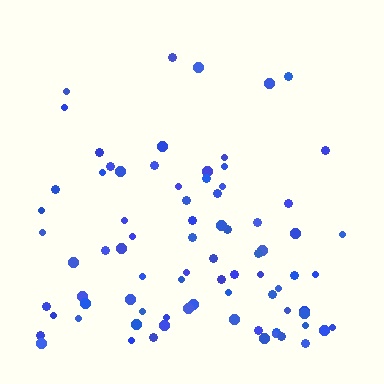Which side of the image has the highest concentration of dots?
The bottom.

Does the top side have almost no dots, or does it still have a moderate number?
Still a moderate number, just noticeably fewer than the bottom.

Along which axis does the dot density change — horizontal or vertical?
Vertical.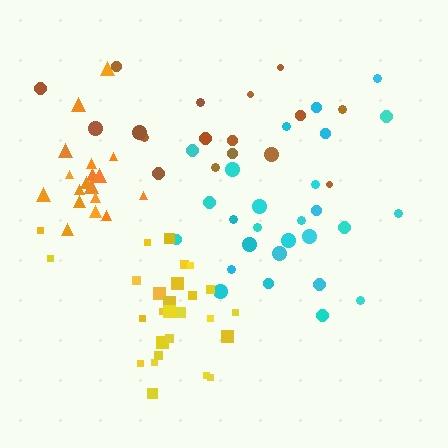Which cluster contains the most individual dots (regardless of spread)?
Cyan (27).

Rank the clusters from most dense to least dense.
yellow, orange, cyan, brown.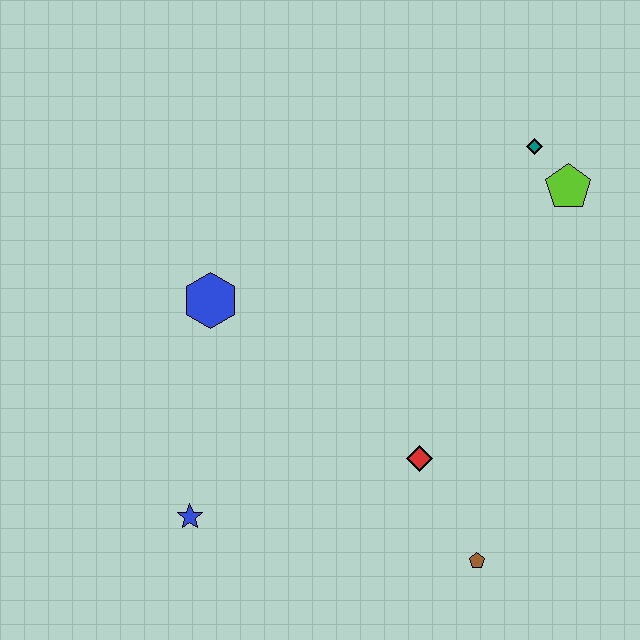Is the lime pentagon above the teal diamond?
No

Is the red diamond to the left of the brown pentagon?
Yes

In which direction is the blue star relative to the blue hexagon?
The blue star is below the blue hexagon.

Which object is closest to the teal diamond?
The lime pentagon is closest to the teal diamond.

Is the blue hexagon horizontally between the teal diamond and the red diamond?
No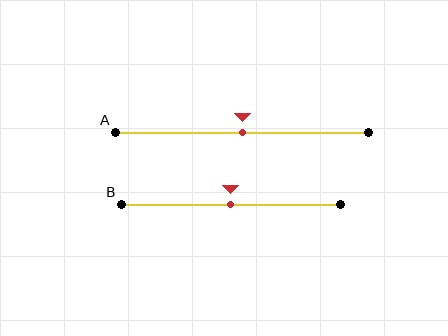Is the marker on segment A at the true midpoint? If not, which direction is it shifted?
Yes, the marker on segment A is at the true midpoint.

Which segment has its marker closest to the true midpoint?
Segment A has its marker closest to the true midpoint.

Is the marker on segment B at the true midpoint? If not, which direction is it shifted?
Yes, the marker on segment B is at the true midpoint.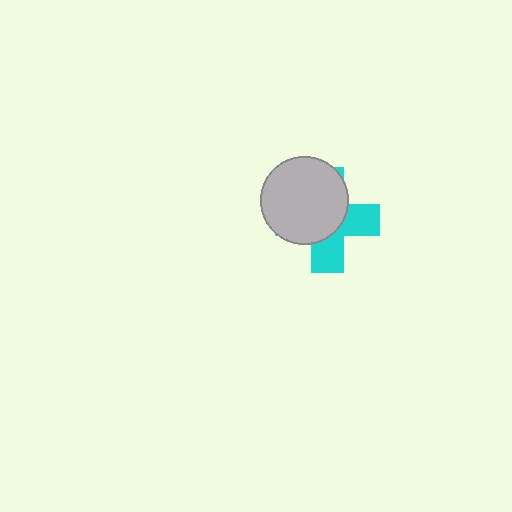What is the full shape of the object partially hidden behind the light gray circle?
The partially hidden object is a cyan cross.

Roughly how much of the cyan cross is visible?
A small part of it is visible (roughly 41%).